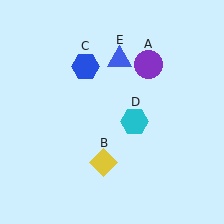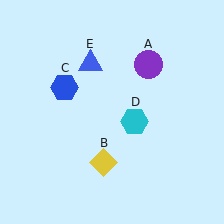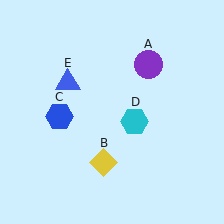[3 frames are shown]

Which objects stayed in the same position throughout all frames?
Purple circle (object A) and yellow diamond (object B) and cyan hexagon (object D) remained stationary.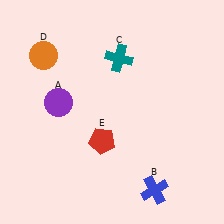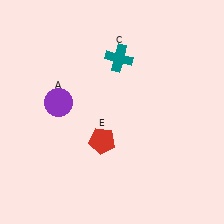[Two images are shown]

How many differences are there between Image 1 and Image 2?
There are 2 differences between the two images.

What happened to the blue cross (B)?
The blue cross (B) was removed in Image 2. It was in the bottom-right area of Image 1.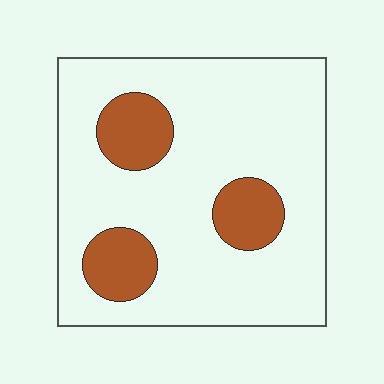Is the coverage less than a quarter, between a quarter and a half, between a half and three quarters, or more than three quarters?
Less than a quarter.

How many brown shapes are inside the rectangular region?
3.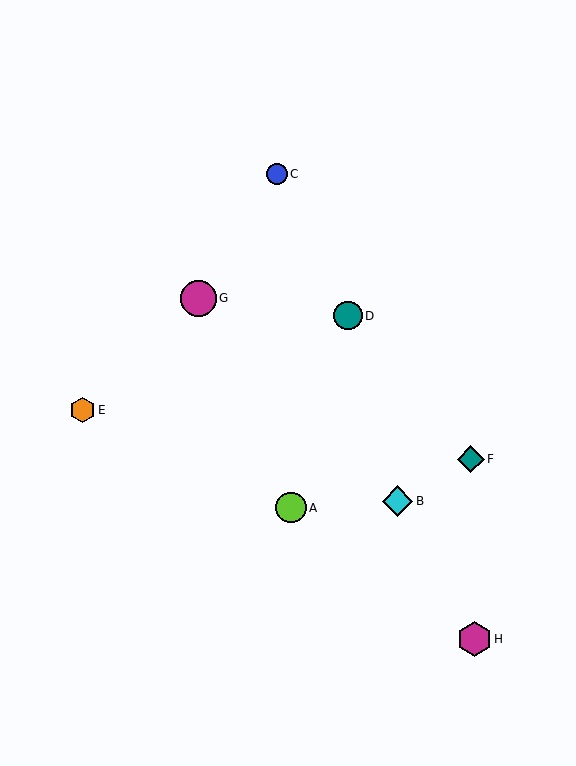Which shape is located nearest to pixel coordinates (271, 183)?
The blue circle (labeled C) at (277, 174) is nearest to that location.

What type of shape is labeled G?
Shape G is a magenta circle.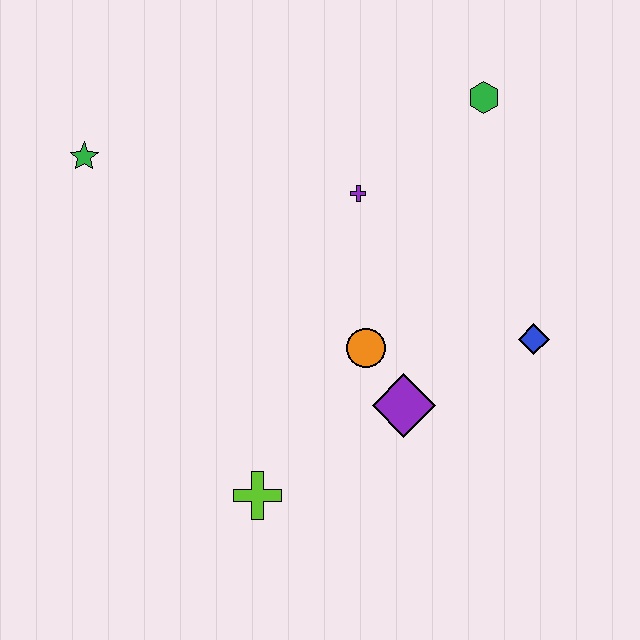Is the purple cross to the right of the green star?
Yes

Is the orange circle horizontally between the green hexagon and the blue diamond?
No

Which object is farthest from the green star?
The blue diamond is farthest from the green star.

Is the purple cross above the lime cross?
Yes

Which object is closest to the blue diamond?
The purple diamond is closest to the blue diamond.